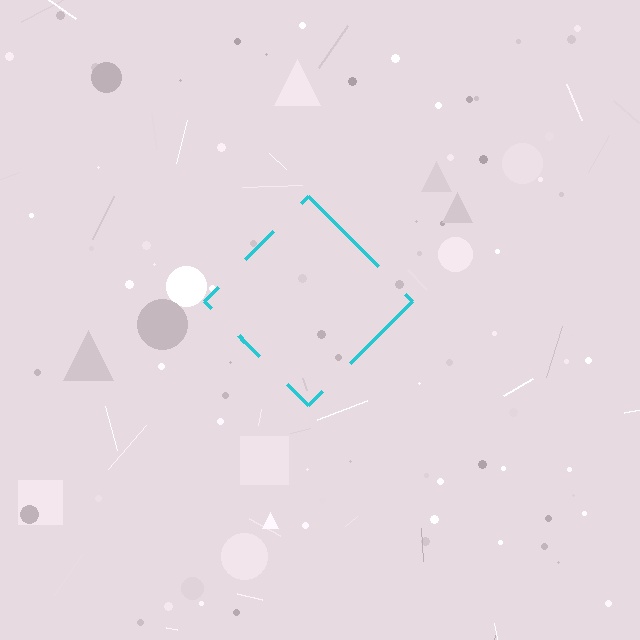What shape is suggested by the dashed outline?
The dashed outline suggests a diamond.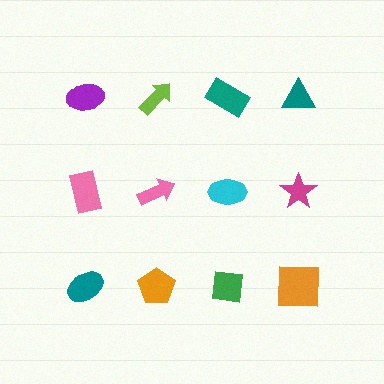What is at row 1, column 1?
A purple ellipse.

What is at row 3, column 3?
A green square.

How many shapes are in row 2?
4 shapes.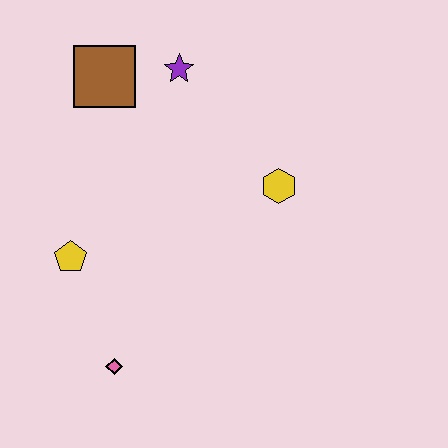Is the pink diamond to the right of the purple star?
No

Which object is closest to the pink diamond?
The yellow pentagon is closest to the pink diamond.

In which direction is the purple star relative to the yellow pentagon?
The purple star is above the yellow pentagon.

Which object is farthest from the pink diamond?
The purple star is farthest from the pink diamond.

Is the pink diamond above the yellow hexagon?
No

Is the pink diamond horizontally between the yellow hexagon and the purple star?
No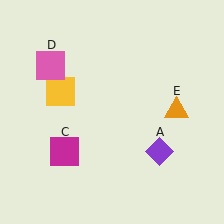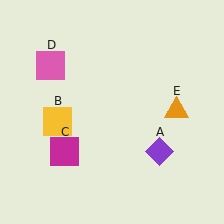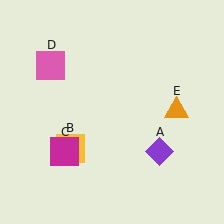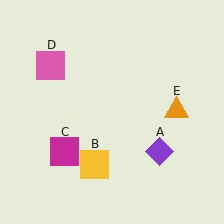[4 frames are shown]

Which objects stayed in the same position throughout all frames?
Purple diamond (object A) and magenta square (object C) and pink square (object D) and orange triangle (object E) remained stationary.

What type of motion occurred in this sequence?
The yellow square (object B) rotated counterclockwise around the center of the scene.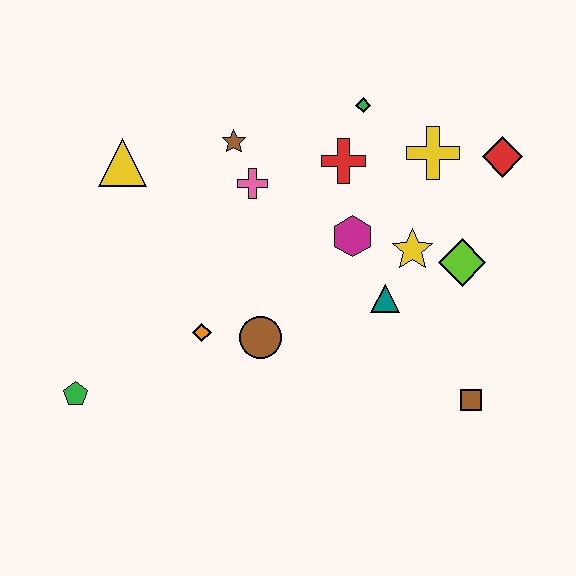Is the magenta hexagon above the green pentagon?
Yes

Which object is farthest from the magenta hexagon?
The green pentagon is farthest from the magenta hexagon.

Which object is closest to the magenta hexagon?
The yellow star is closest to the magenta hexagon.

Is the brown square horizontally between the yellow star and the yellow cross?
No